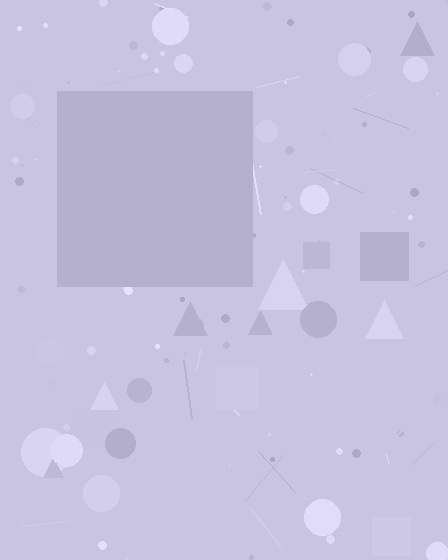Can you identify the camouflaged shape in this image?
The camouflaged shape is a square.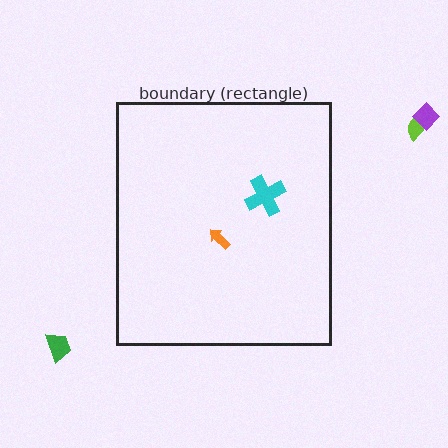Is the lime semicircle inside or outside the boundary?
Outside.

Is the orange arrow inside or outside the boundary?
Inside.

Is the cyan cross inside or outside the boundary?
Inside.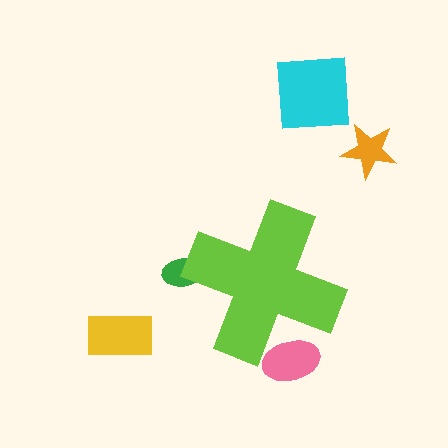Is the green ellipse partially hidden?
Yes, the green ellipse is partially hidden behind the lime cross.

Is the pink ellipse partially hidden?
Yes, the pink ellipse is partially hidden behind the lime cross.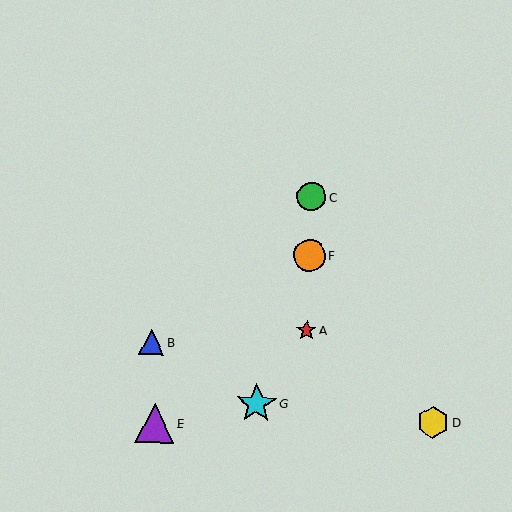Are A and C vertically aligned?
Yes, both are at x≈307.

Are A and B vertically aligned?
No, A is at x≈307 and B is at x≈151.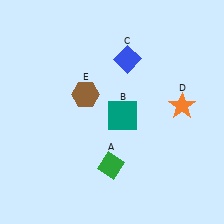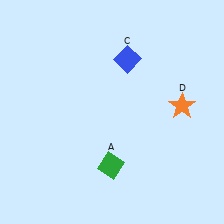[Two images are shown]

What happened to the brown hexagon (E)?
The brown hexagon (E) was removed in Image 2. It was in the top-left area of Image 1.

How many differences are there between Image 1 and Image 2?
There are 2 differences between the two images.